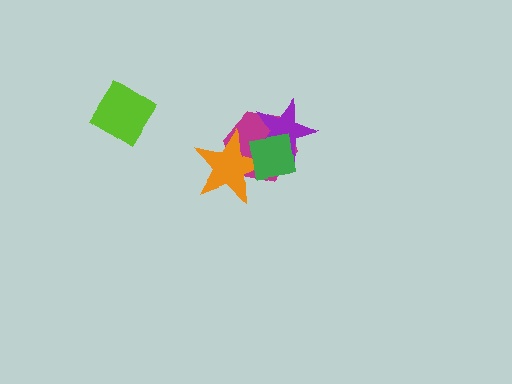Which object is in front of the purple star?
The green square is in front of the purple star.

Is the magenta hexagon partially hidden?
Yes, it is partially covered by another shape.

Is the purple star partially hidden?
Yes, it is partially covered by another shape.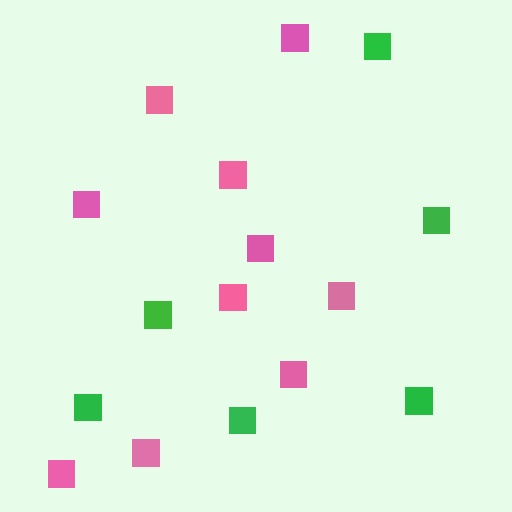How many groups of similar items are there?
There are 2 groups: one group of green squares (6) and one group of pink squares (10).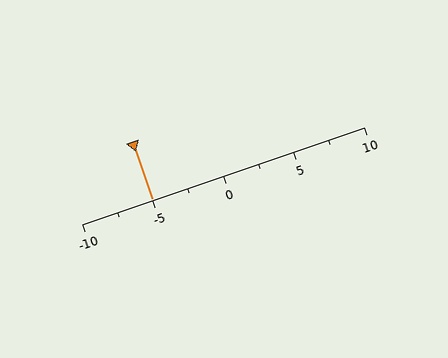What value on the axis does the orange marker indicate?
The marker indicates approximately -5.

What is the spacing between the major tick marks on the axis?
The major ticks are spaced 5 apart.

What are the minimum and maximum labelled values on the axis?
The axis runs from -10 to 10.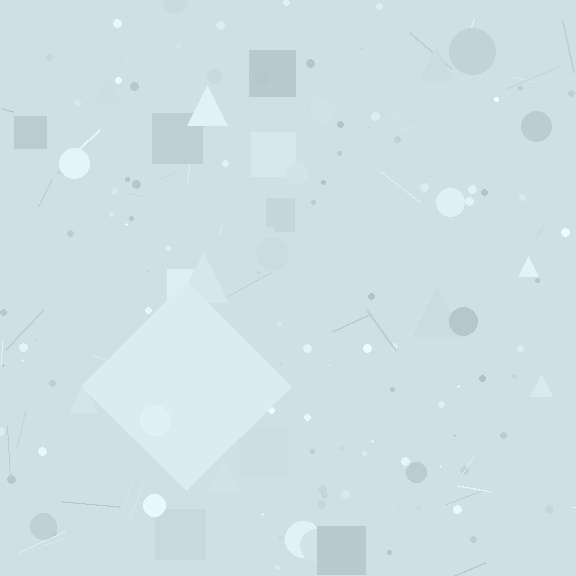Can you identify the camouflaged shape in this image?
The camouflaged shape is a diamond.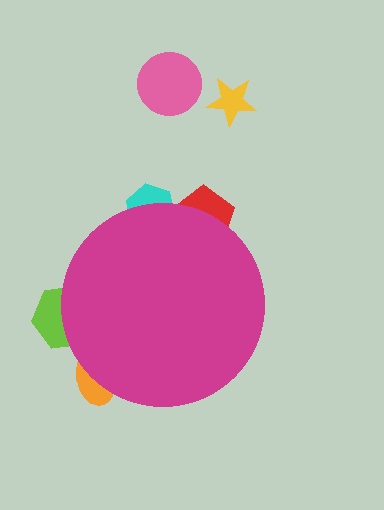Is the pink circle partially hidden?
No, the pink circle is fully visible.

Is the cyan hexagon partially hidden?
Yes, the cyan hexagon is partially hidden behind the magenta circle.